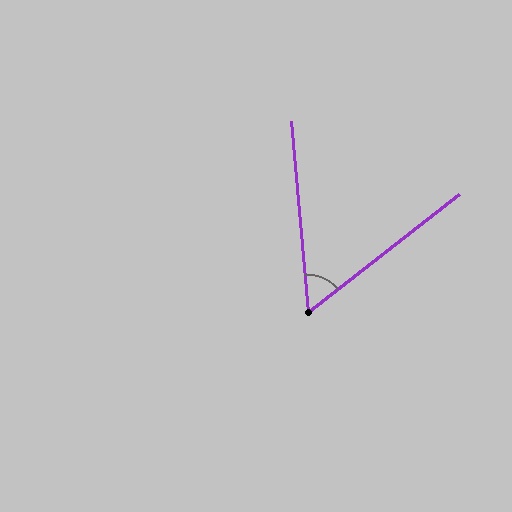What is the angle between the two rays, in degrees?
Approximately 57 degrees.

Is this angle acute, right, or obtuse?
It is acute.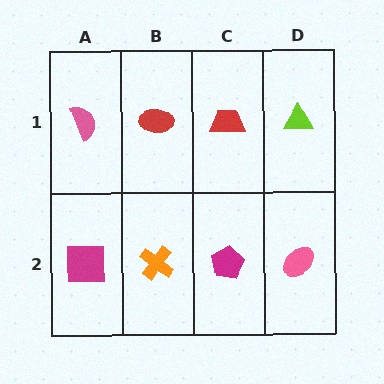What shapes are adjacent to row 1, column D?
A pink ellipse (row 2, column D), a red trapezoid (row 1, column C).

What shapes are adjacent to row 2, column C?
A red trapezoid (row 1, column C), an orange cross (row 2, column B), a pink ellipse (row 2, column D).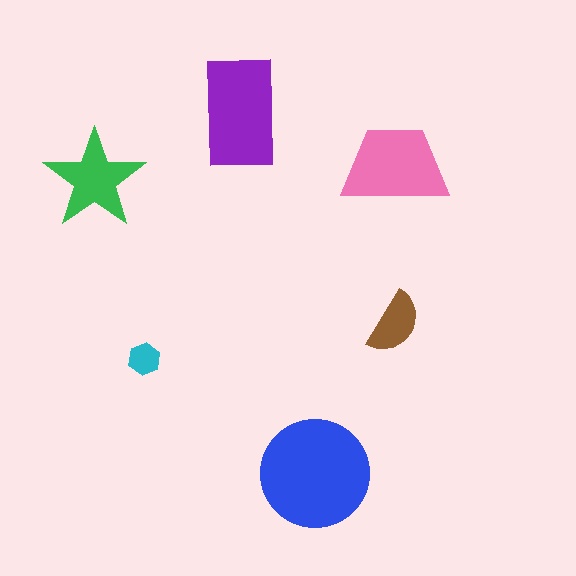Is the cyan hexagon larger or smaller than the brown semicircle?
Smaller.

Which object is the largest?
The blue circle.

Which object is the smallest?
The cyan hexagon.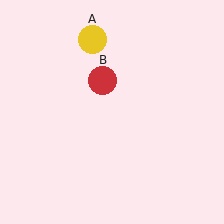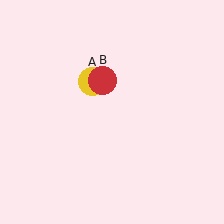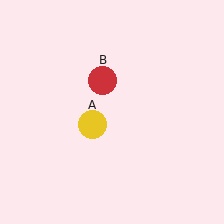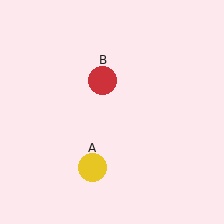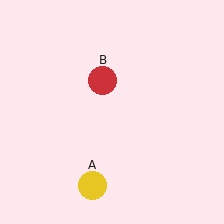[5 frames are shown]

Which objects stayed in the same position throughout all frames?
Red circle (object B) remained stationary.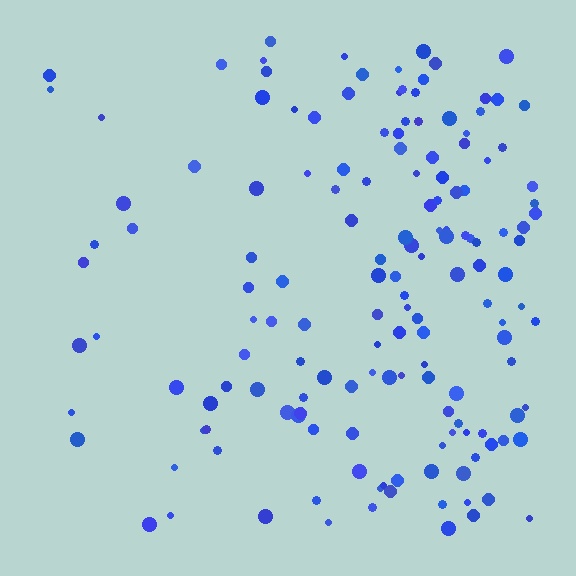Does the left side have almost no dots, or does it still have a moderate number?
Still a moderate number, just noticeably fewer than the right.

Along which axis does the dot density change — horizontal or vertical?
Horizontal.